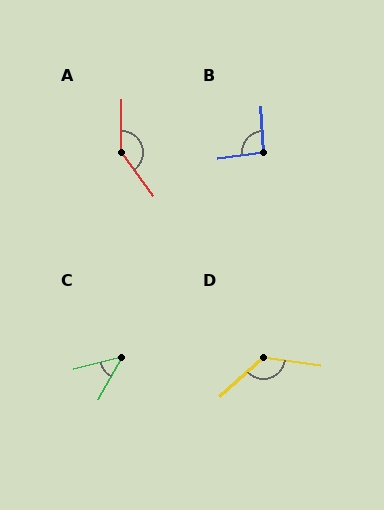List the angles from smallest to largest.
C (47°), B (94°), D (130°), A (142°).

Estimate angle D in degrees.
Approximately 130 degrees.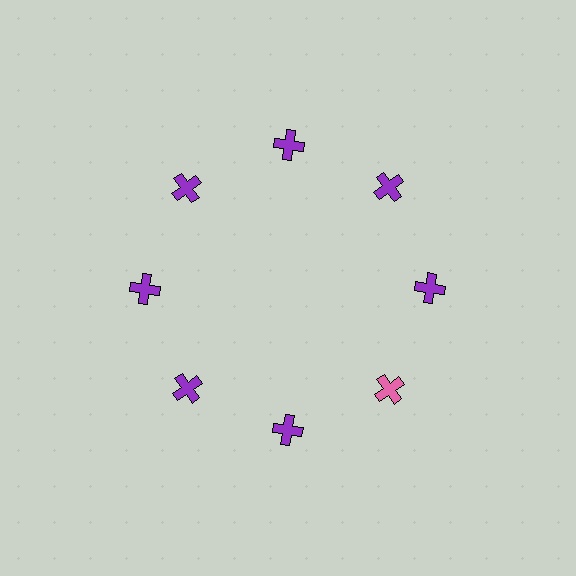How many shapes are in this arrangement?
There are 8 shapes arranged in a ring pattern.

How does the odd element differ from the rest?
It has a different color: pink instead of purple.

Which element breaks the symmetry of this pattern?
The pink cross at roughly the 4 o'clock position breaks the symmetry. All other shapes are purple crosses.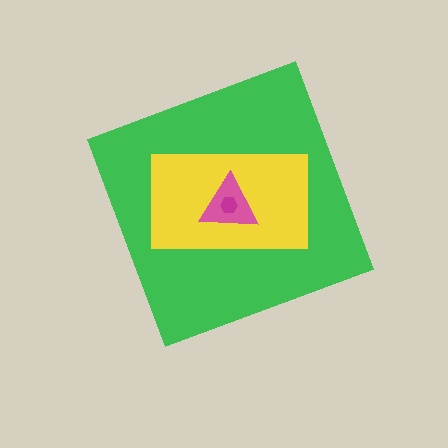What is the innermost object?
The magenta hexagon.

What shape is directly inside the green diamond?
The yellow rectangle.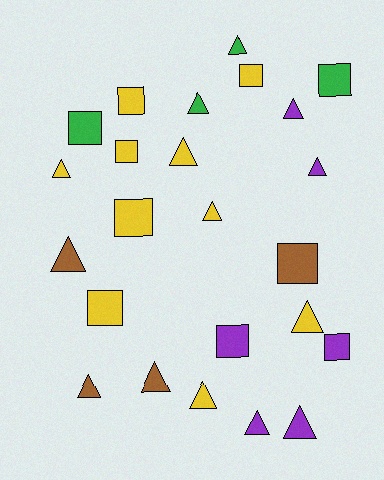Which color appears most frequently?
Yellow, with 10 objects.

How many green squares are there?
There are 2 green squares.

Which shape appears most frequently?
Triangle, with 14 objects.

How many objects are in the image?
There are 24 objects.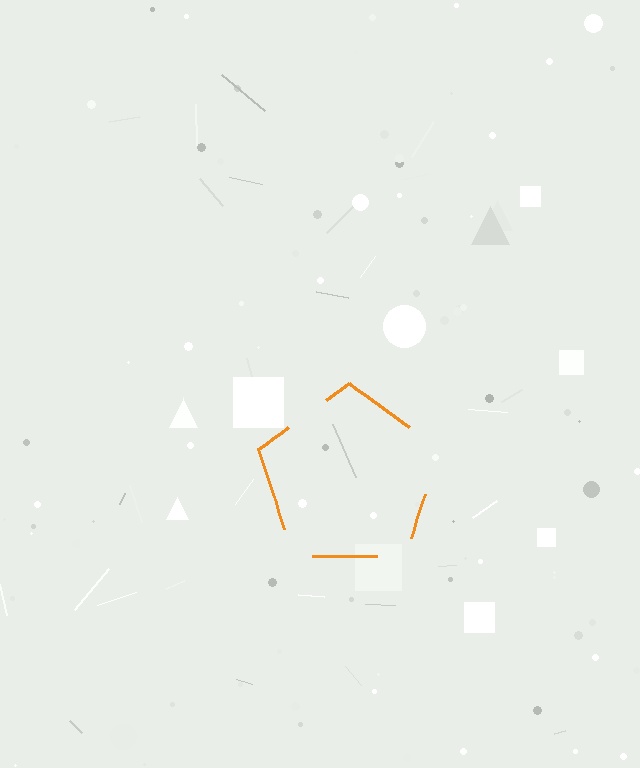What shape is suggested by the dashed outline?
The dashed outline suggests a pentagon.